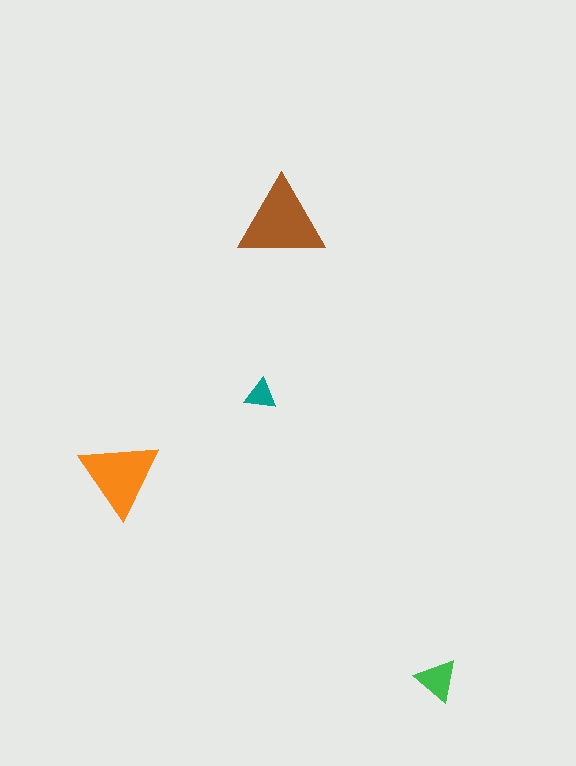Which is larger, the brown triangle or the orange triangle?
The brown one.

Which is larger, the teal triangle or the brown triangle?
The brown one.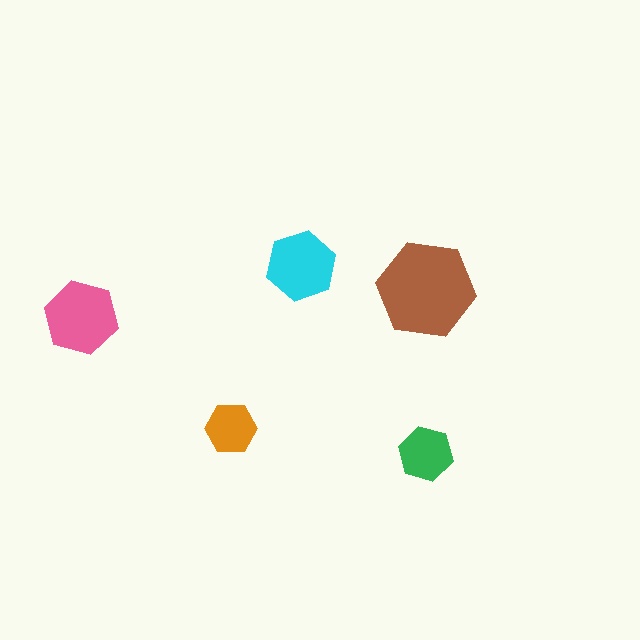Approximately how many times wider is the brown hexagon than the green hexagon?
About 2 times wider.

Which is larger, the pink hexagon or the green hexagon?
The pink one.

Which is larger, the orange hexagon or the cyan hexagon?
The cyan one.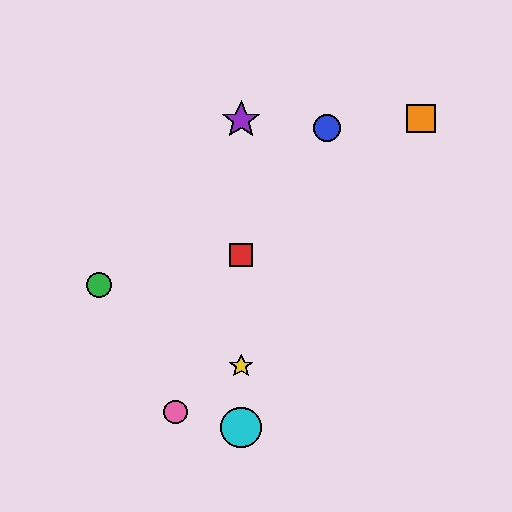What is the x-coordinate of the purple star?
The purple star is at x≈241.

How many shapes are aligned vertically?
4 shapes (the red square, the yellow star, the purple star, the cyan circle) are aligned vertically.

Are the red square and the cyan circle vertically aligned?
Yes, both are at x≈241.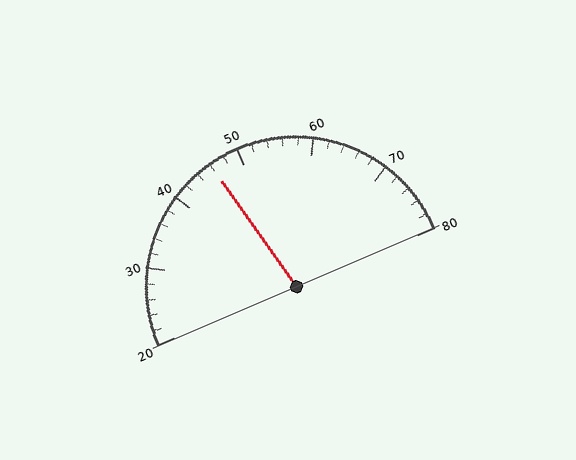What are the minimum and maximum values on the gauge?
The gauge ranges from 20 to 80.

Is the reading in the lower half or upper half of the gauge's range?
The reading is in the lower half of the range (20 to 80).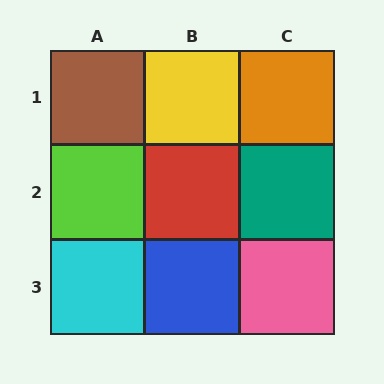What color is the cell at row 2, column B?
Red.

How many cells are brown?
1 cell is brown.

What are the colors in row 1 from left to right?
Brown, yellow, orange.